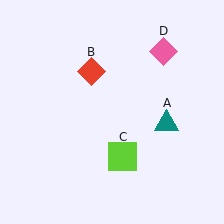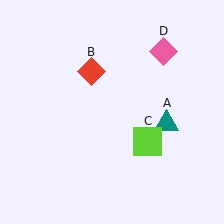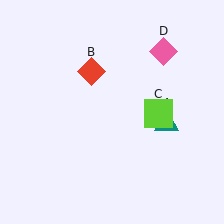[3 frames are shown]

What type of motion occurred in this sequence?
The lime square (object C) rotated counterclockwise around the center of the scene.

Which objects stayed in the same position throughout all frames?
Teal triangle (object A) and red diamond (object B) and pink diamond (object D) remained stationary.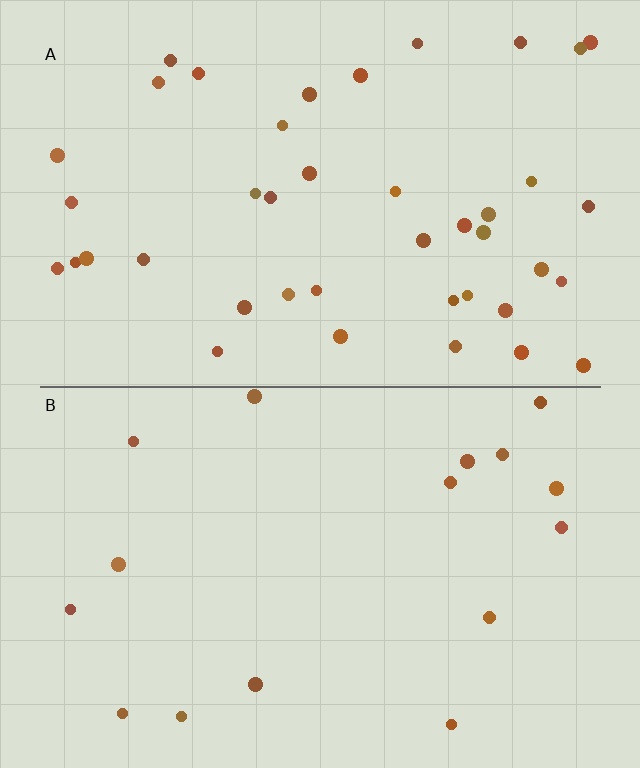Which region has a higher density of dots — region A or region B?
A (the top).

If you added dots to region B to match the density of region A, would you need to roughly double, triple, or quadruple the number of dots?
Approximately triple.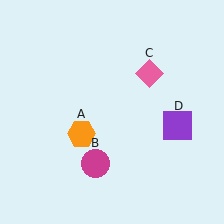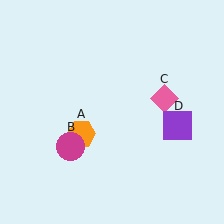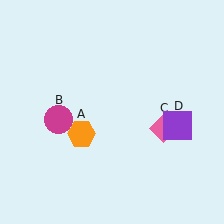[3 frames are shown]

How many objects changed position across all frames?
2 objects changed position: magenta circle (object B), pink diamond (object C).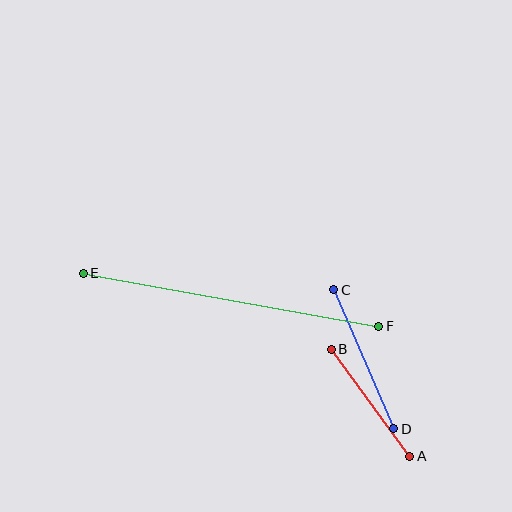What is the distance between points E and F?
The distance is approximately 300 pixels.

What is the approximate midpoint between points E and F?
The midpoint is at approximately (231, 300) pixels.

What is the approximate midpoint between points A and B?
The midpoint is at approximately (370, 403) pixels.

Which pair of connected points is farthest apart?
Points E and F are farthest apart.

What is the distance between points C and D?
The distance is approximately 151 pixels.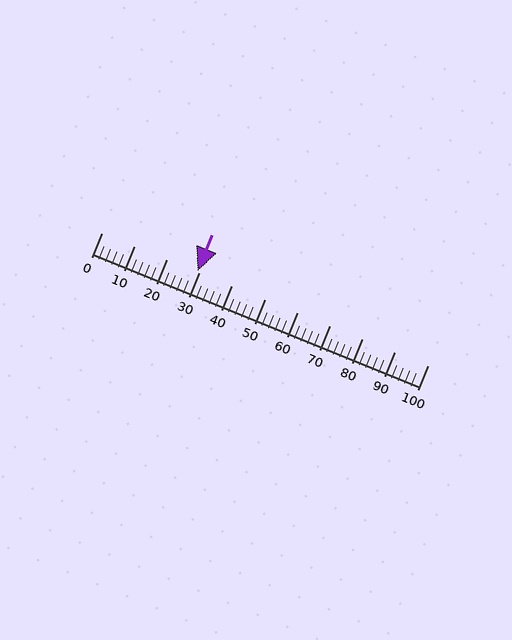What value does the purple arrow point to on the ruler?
The purple arrow points to approximately 29.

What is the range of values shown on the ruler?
The ruler shows values from 0 to 100.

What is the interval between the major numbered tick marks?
The major tick marks are spaced 10 units apart.